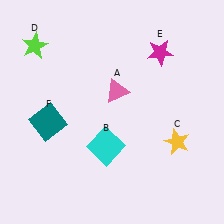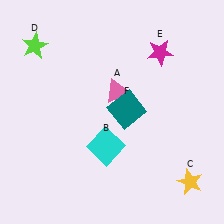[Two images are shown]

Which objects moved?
The objects that moved are: the yellow star (C), the teal square (F).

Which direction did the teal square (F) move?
The teal square (F) moved right.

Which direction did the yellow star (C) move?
The yellow star (C) moved down.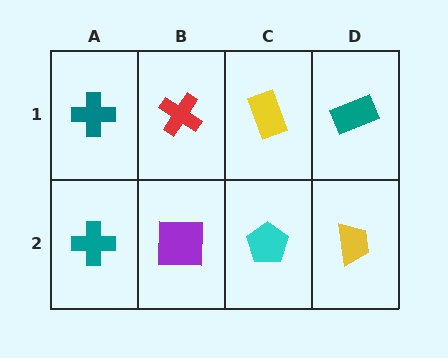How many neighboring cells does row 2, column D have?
2.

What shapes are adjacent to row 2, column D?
A teal rectangle (row 1, column D), a cyan pentagon (row 2, column C).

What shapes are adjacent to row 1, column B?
A purple square (row 2, column B), a teal cross (row 1, column A), a yellow rectangle (row 1, column C).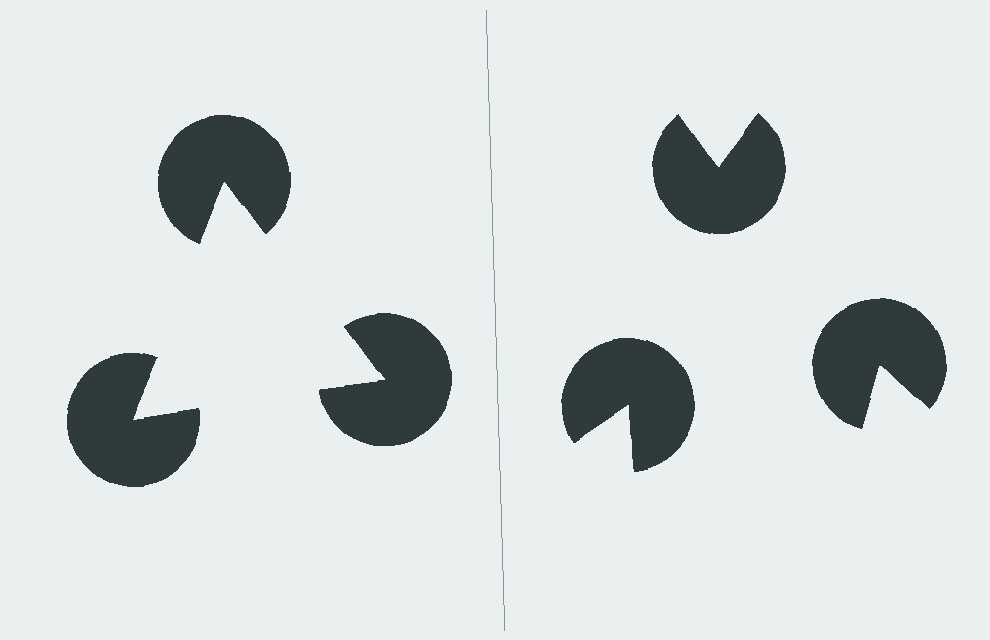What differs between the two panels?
The pac-man discs are positioned identically on both sides; only the wedge orientations differ. On the left they align to a triangle; on the right they are misaligned.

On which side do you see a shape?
An illusory triangle appears on the left side. On the right side the wedge cuts are rotated, so no coherent shape forms.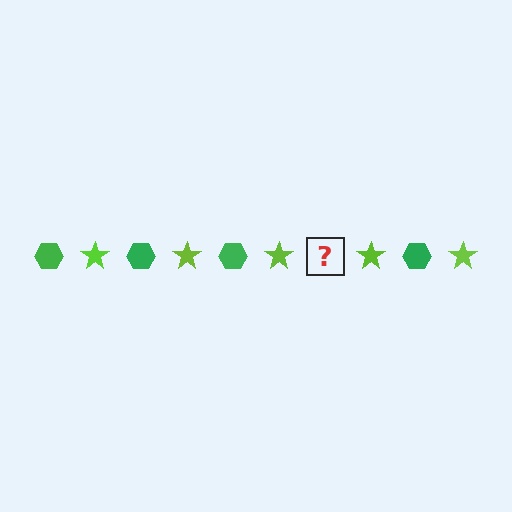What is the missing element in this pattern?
The missing element is a green hexagon.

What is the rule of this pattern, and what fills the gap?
The rule is that the pattern alternates between green hexagon and lime star. The gap should be filled with a green hexagon.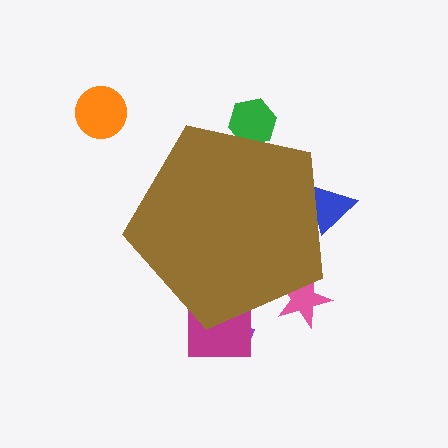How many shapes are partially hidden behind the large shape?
5 shapes are partially hidden.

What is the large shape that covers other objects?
A brown pentagon.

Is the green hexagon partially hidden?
Yes, the green hexagon is partially hidden behind the brown pentagon.